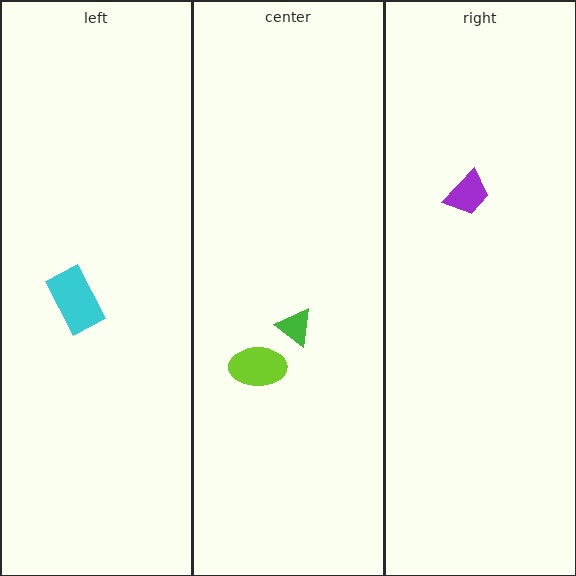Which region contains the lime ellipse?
The center region.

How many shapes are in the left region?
1.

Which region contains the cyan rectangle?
The left region.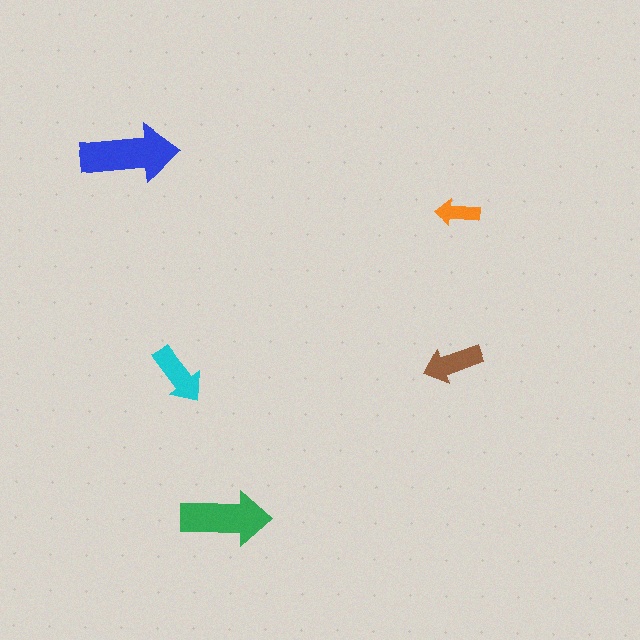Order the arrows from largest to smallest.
the blue one, the green one, the cyan one, the brown one, the orange one.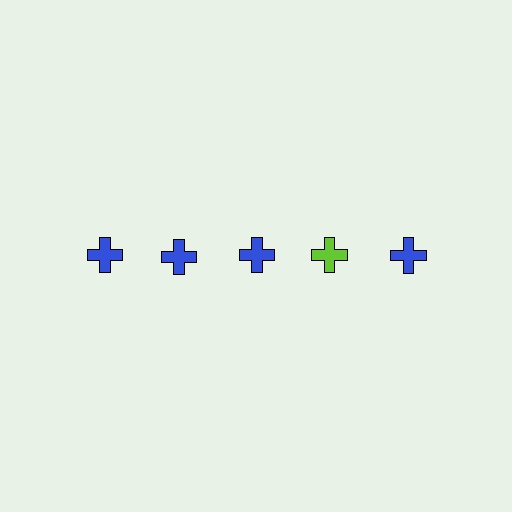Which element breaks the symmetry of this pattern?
The lime cross in the top row, second from right column breaks the symmetry. All other shapes are blue crosses.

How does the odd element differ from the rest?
It has a different color: lime instead of blue.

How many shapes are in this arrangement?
There are 5 shapes arranged in a grid pattern.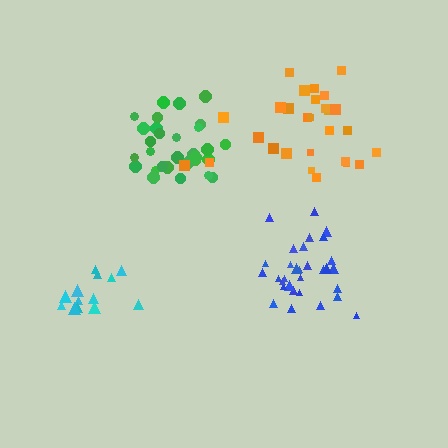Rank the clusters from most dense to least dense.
blue, green, orange, cyan.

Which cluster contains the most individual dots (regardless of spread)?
Green (31).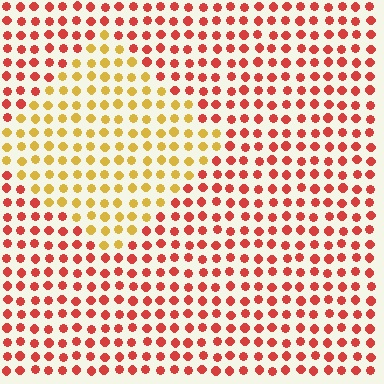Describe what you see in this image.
The image is filled with small red elements in a uniform arrangement. A diamond-shaped region is visible where the elements are tinted to a slightly different hue, forming a subtle color boundary.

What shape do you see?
I see a diamond.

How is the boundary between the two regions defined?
The boundary is defined purely by a slight shift in hue (about 46 degrees). Spacing, size, and orientation are identical on both sides.